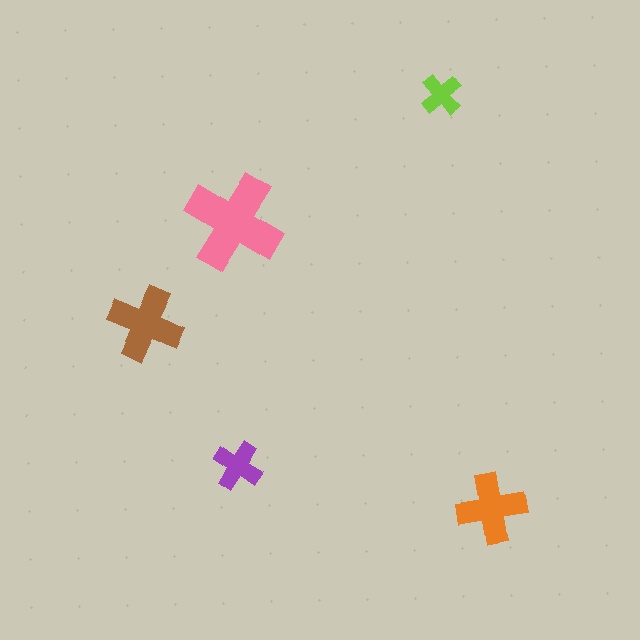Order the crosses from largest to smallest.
the pink one, the brown one, the orange one, the purple one, the lime one.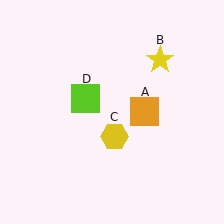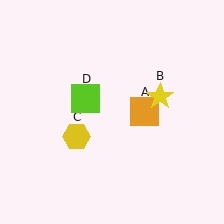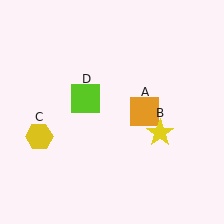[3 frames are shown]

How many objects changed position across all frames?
2 objects changed position: yellow star (object B), yellow hexagon (object C).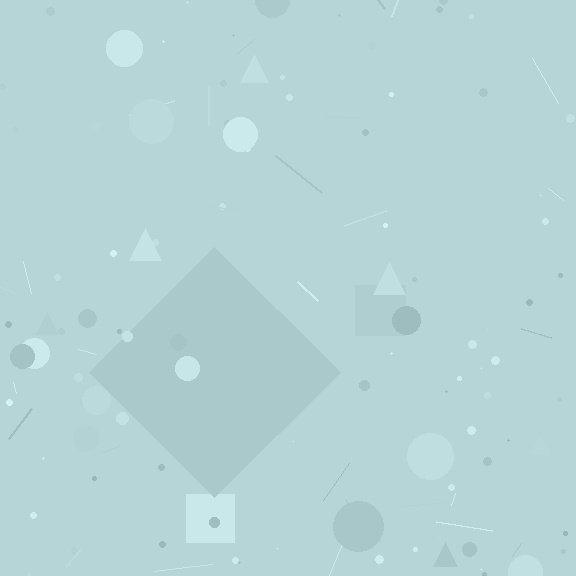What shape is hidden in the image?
A diamond is hidden in the image.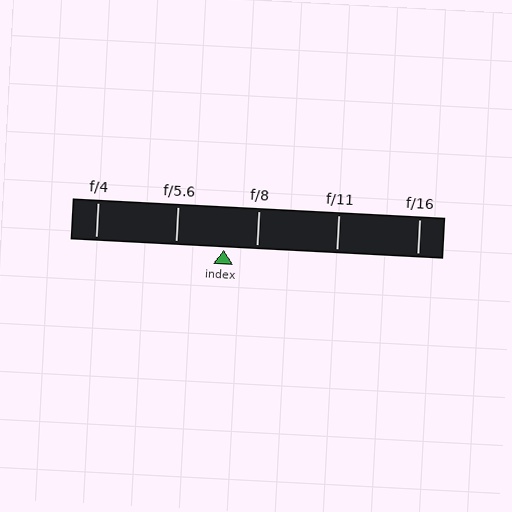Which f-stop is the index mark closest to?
The index mark is closest to f/8.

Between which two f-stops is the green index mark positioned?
The index mark is between f/5.6 and f/8.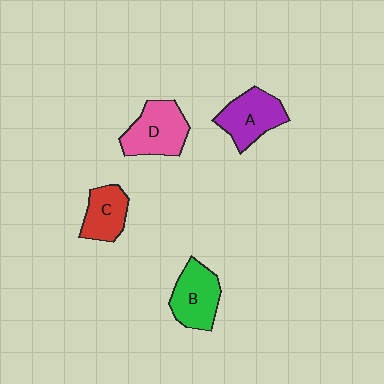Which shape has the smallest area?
Shape C (red).